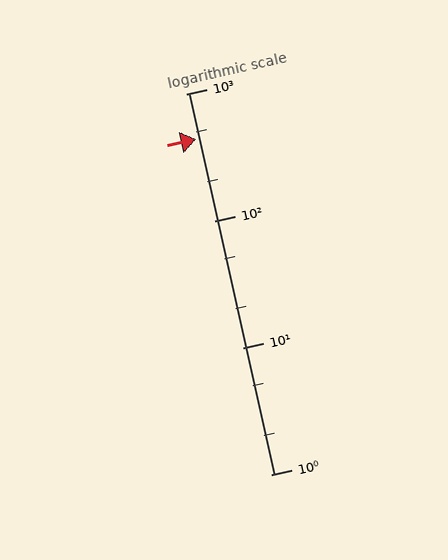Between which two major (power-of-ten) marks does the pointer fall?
The pointer is between 100 and 1000.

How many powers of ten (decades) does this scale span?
The scale spans 3 decades, from 1 to 1000.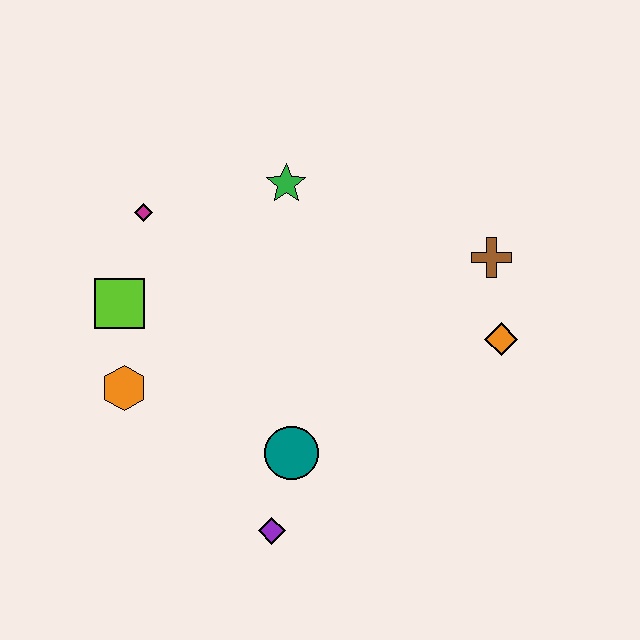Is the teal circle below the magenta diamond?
Yes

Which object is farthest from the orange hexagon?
The brown cross is farthest from the orange hexagon.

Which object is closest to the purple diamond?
The teal circle is closest to the purple diamond.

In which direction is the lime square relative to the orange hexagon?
The lime square is above the orange hexagon.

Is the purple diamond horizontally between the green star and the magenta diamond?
Yes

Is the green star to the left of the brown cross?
Yes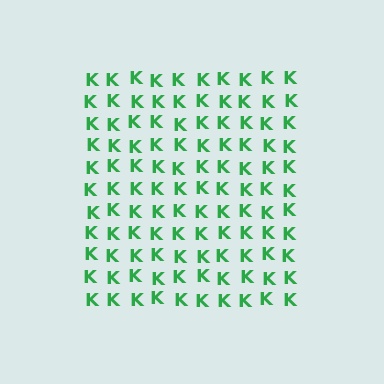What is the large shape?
The large shape is a square.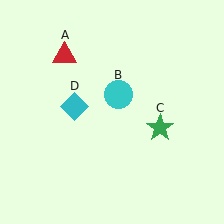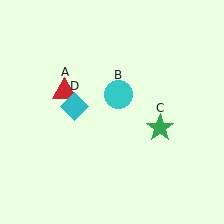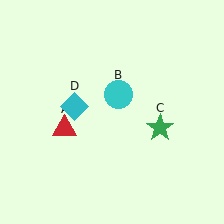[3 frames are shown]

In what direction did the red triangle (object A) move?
The red triangle (object A) moved down.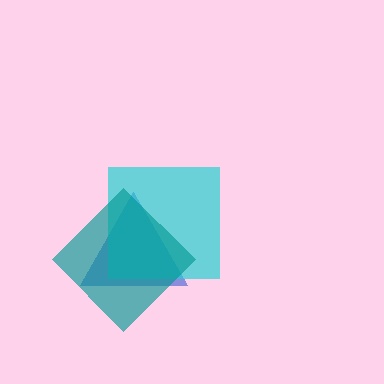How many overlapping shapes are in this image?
There are 3 overlapping shapes in the image.